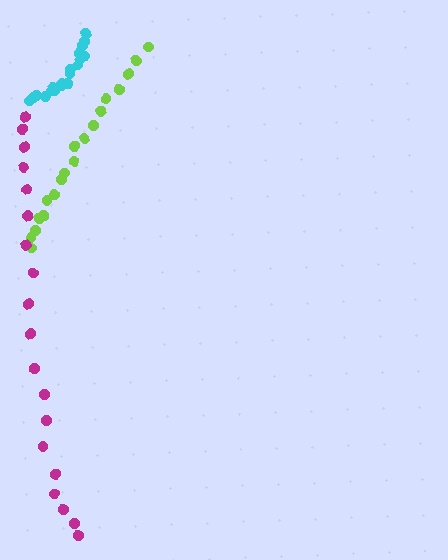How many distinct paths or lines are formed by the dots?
There are 3 distinct paths.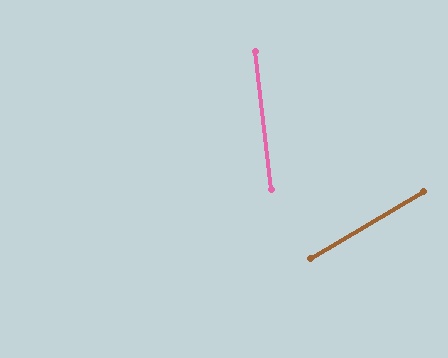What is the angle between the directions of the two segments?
Approximately 66 degrees.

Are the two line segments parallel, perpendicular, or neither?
Neither parallel nor perpendicular — they differ by about 66°.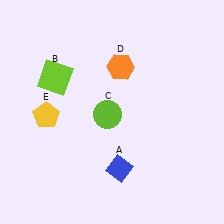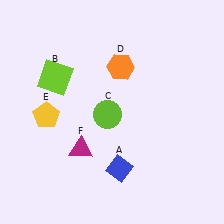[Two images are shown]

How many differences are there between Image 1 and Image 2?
There is 1 difference between the two images.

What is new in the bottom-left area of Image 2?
A magenta triangle (F) was added in the bottom-left area of Image 2.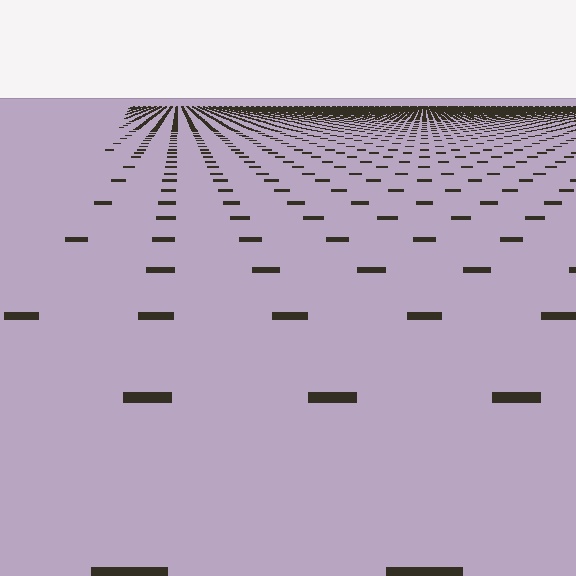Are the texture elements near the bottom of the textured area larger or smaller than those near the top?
Larger. Near the bottom, elements are closer to the viewer and appear at a bigger on-screen size.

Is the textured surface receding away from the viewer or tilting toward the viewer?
The surface is receding away from the viewer. Texture elements get smaller and denser toward the top.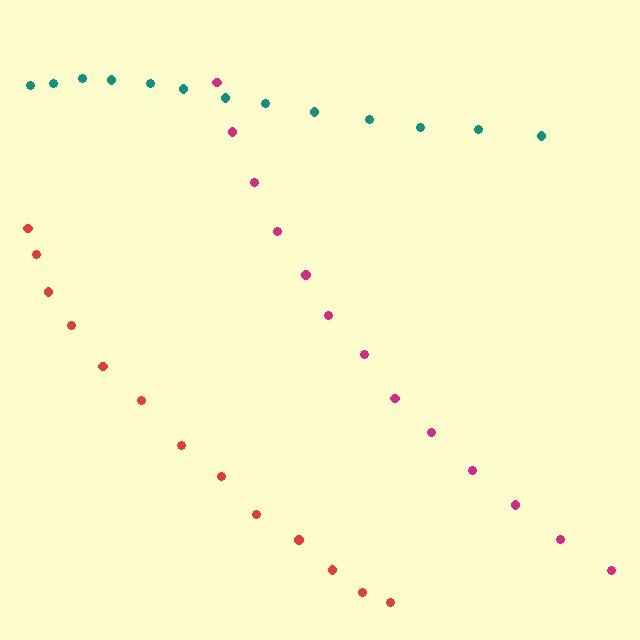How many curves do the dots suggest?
There are 3 distinct paths.